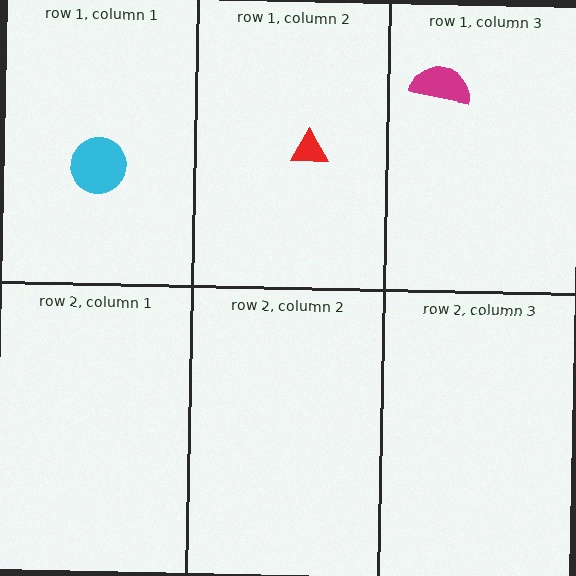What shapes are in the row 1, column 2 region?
The red triangle.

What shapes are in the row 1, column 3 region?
The magenta semicircle.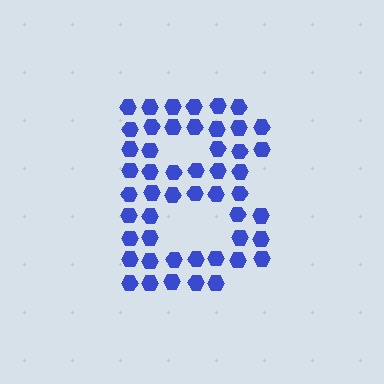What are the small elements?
The small elements are hexagons.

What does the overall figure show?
The overall figure shows the letter B.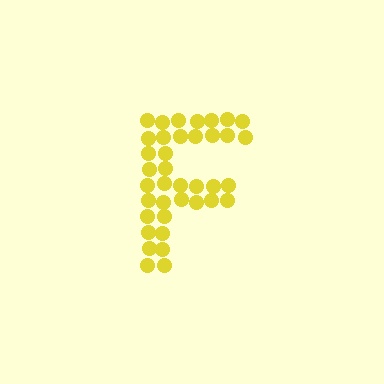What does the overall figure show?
The overall figure shows the letter F.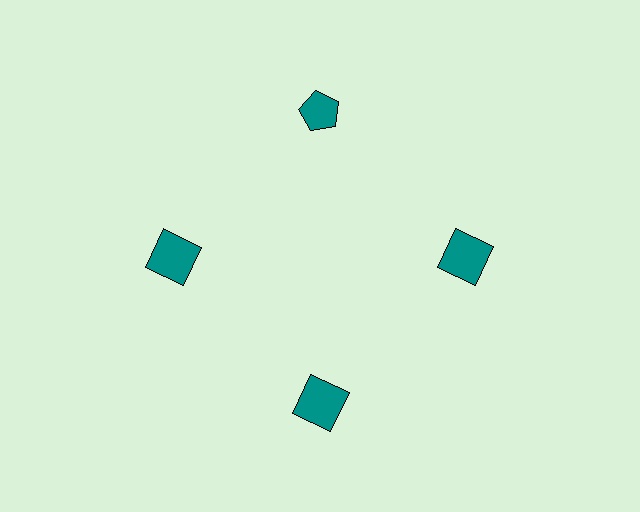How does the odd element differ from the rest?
It has a different shape: pentagon instead of square.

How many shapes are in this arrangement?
There are 4 shapes arranged in a ring pattern.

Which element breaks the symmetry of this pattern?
The teal pentagon at roughly the 12 o'clock position breaks the symmetry. All other shapes are teal squares.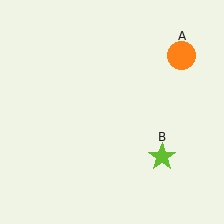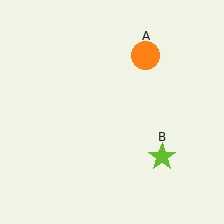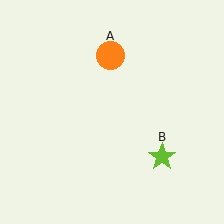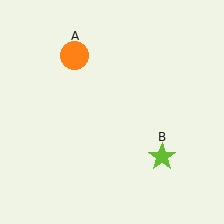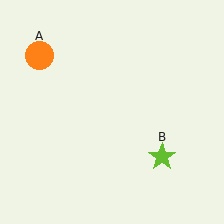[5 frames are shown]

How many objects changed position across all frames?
1 object changed position: orange circle (object A).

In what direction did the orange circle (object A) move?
The orange circle (object A) moved left.